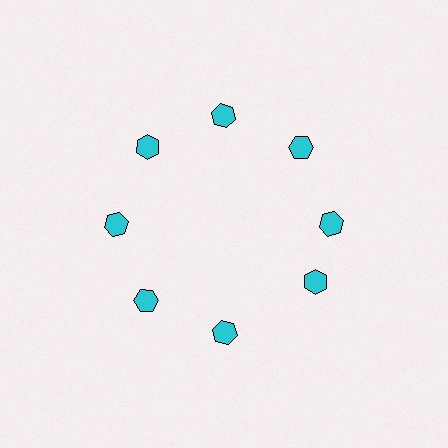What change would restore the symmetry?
The symmetry would be restored by rotating it back into even spacing with its neighbors so that all 8 hexagons sit at equal angles and equal distance from the center.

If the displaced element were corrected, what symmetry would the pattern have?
It would have 8-fold rotational symmetry — the pattern would map onto itself every 45 degrees.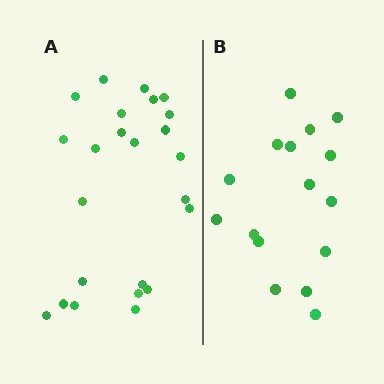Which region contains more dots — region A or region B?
Region A (the left region) has more dots.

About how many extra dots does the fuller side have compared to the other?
Region A has roughly 8 or so more dots than region B.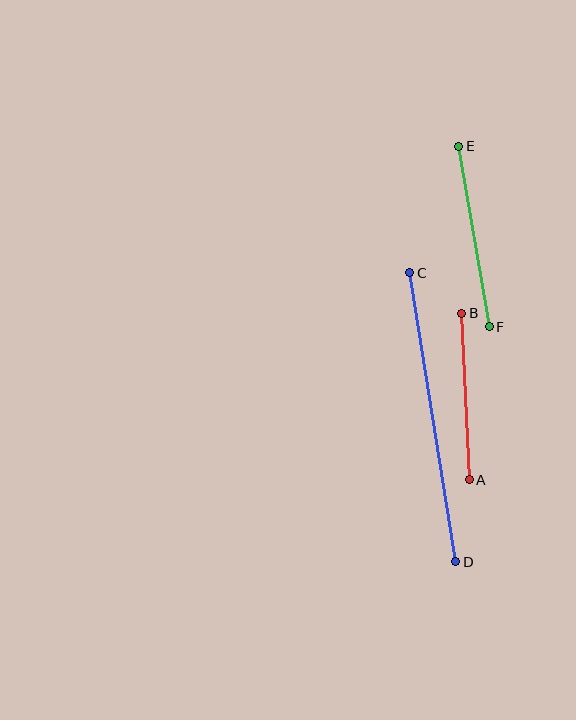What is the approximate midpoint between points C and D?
The midpoint is at approximately (433, 417) pixels.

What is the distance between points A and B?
The distance is approximately 166 pixels.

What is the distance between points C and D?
The distance is approximately 292 pixels.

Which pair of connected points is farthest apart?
Points C and D are farthest apart.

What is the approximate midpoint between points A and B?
The midpoint is at approximately (465, 397) pixels.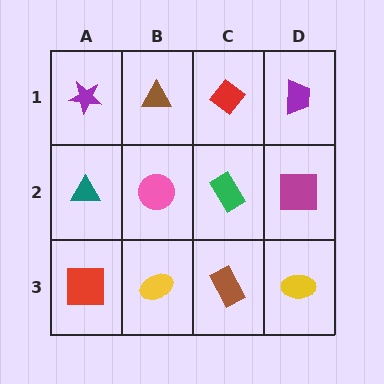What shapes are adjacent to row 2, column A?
A purple star (row 1, column A), a red square (row 3, column A), a pink circle (row 2, column B).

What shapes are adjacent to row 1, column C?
A green rectangle (row 2, column C), a brown triangle (row 1, column B), a purple trapezoid (row 1, column D).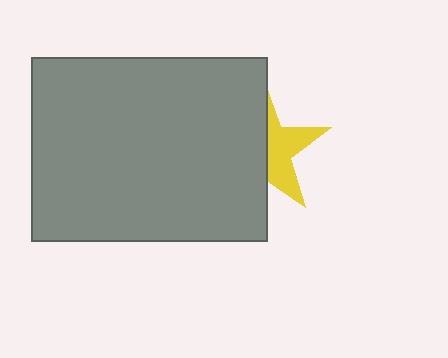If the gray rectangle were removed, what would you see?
You would see the complete yellow star.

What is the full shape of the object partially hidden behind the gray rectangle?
The partially hidden object is a yellow star.